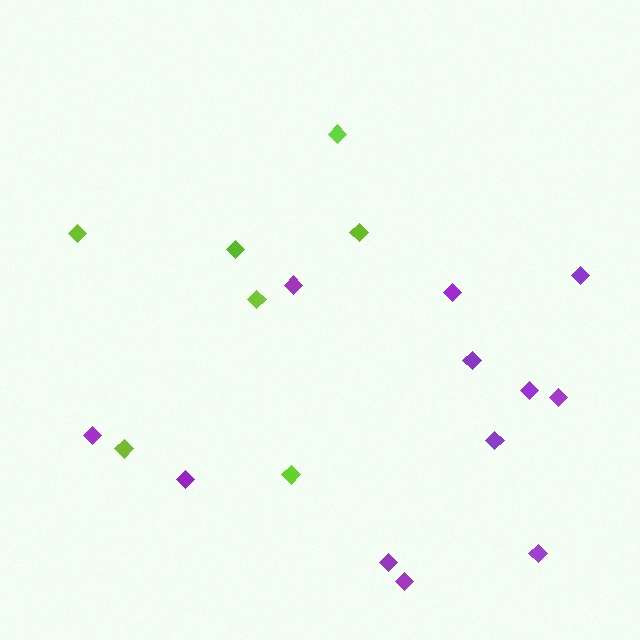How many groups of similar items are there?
There are 2 groups: one group of lime diamonds (7) and one group of purple diamonds (12).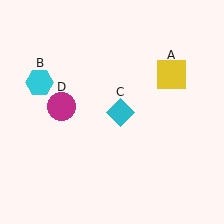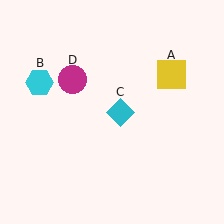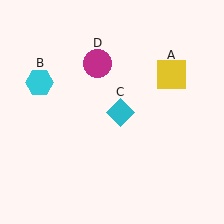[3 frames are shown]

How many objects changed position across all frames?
1 object changed position: magenta circle (object D).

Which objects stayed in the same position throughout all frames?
Yellow square (object A) and cyan hexagon (object B) and cyan diamond (object C) remained stationary.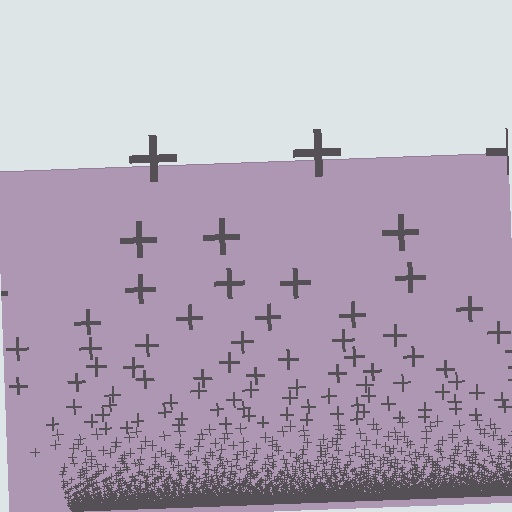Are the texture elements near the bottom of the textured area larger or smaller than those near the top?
Smaller. The gradient is inverted — elements near the bottom are smaller and denser.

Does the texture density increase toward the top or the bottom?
Density increases toward the bottom.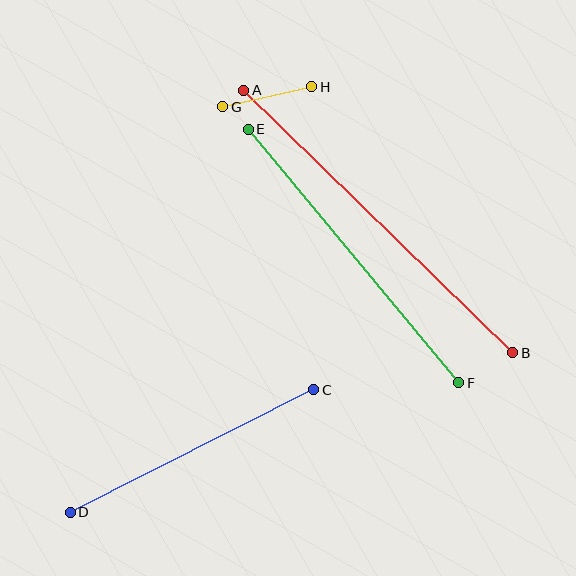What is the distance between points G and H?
The distance is approximately 91 pixels.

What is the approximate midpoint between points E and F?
The midpoint is at approximately (353, 256) pixels.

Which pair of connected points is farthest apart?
Points A and B are farthest apart.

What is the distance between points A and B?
The distance is approximately 376 pixels.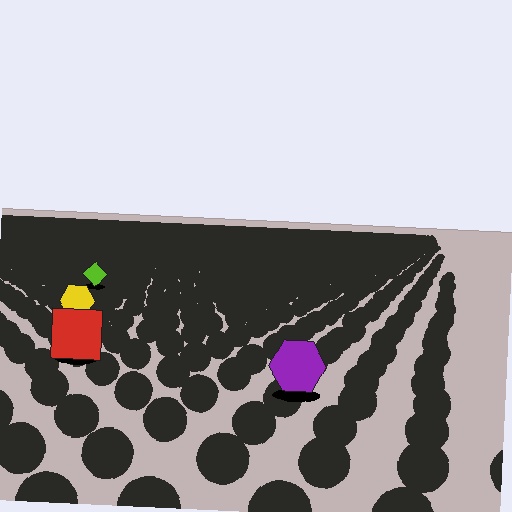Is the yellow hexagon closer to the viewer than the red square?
No. The red square is closer — you can tell from the texture gradient: the ground texture is coarser near it.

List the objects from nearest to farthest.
From nearest to farthest: the purple hexagon, the red square, the yellow hexagon, the lime diamond.